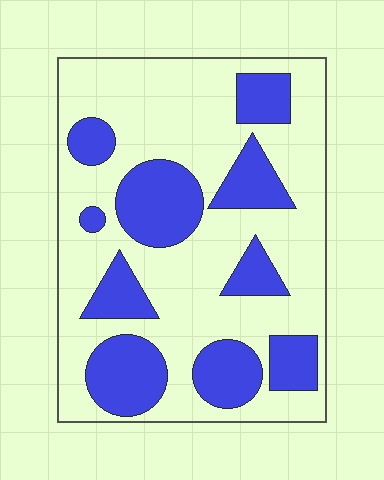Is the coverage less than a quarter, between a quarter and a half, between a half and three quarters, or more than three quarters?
Between a quarter and a half.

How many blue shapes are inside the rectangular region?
10.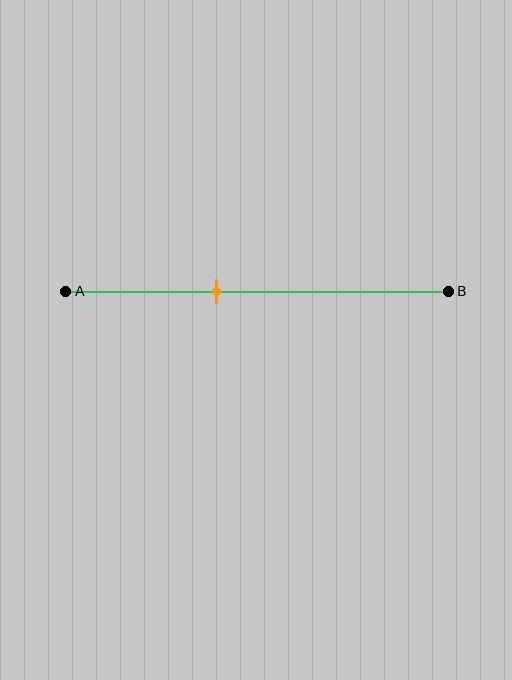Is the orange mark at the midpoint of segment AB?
No, the mark is at about 40% from A, not at the 50% midpoint.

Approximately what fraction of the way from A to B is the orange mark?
The orange mark is approximately 40% of the way from A to B.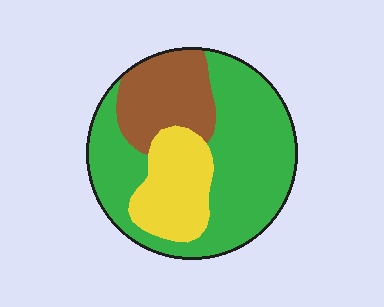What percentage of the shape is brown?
Brown takes up about one fifth (1/5) of the shape.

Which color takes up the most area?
Green, at roughly 60%.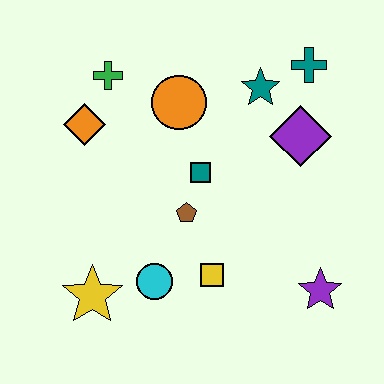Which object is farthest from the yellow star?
The teal cross is farthest from the yellow star.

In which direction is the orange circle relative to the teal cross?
The orange circle is to the left of the teal cross.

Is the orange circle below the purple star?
No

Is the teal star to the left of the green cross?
No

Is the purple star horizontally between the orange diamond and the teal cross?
No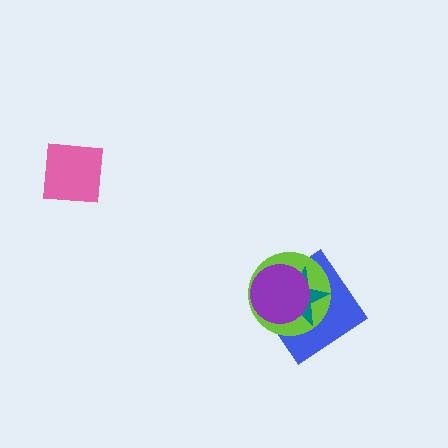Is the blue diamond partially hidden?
Yes, it is partially covered by another shape.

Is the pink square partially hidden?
No, no other shape covers it.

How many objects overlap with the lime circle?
3 objects overlap with the lime circle.